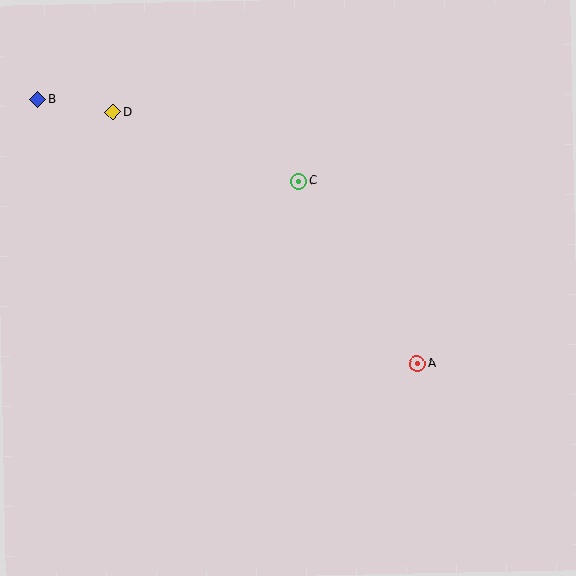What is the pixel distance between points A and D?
The distance between A and D is 394 pixels.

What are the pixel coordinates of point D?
Point D is at (113, 112).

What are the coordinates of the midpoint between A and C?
The midpoint between A and C is at (358, 272).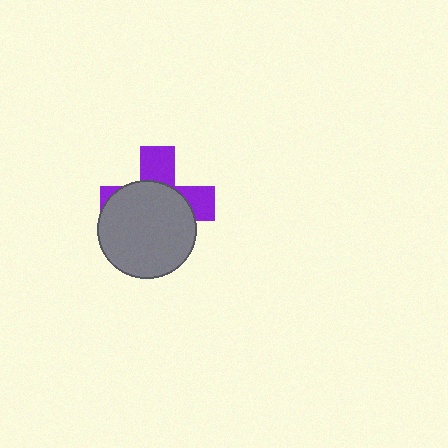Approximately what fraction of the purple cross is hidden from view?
Roughly 63% of the purple cross is hidden behind the gray circle.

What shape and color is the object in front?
The object in front is a gray circle.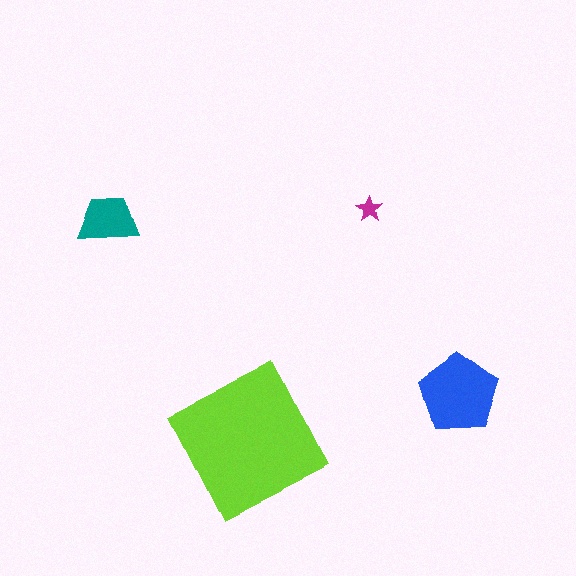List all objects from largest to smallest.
The lime square, the blue pentagon, the teal trapezoid, the magenta star.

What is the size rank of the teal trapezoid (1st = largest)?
3rd.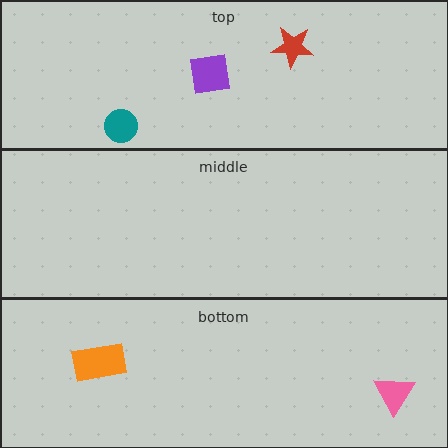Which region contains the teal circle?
The top region.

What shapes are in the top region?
The red star, the teal circle, the purple square.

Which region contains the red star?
The top region.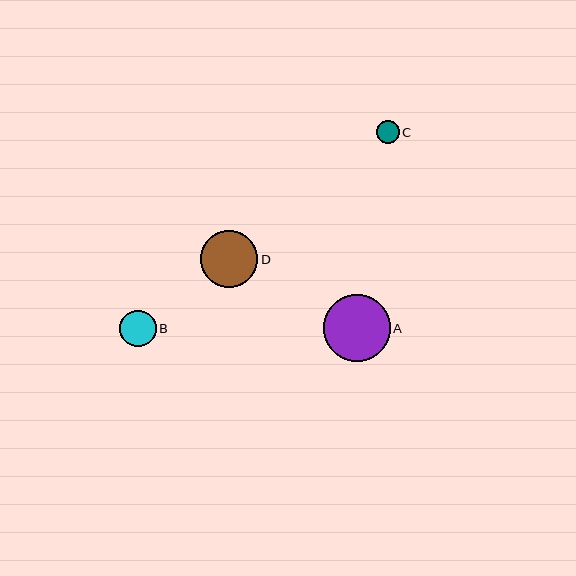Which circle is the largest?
Circle A is the largest with a size of approximately 67 pixels.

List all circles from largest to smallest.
From largest to smallest: A, D, B, C.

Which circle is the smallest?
Circle C is the smallest with a size of approximately 23 pixels.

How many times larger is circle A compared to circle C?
Circle A is approximately 2.9 times the size of circle C.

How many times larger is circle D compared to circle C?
Circle D is approximately 2.5 times the size of circle C.